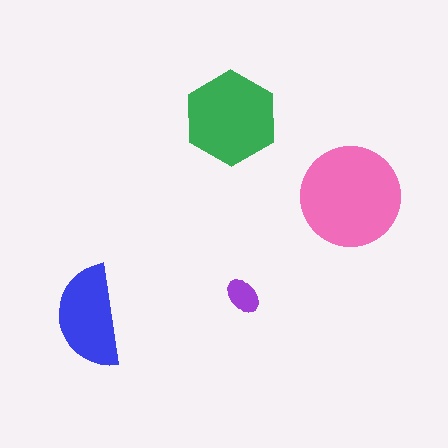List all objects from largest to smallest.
The pink circle, the green hexagon, the blue semicircle, the purple ellipse.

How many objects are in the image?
There are 4 objects in the image.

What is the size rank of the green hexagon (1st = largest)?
2nd.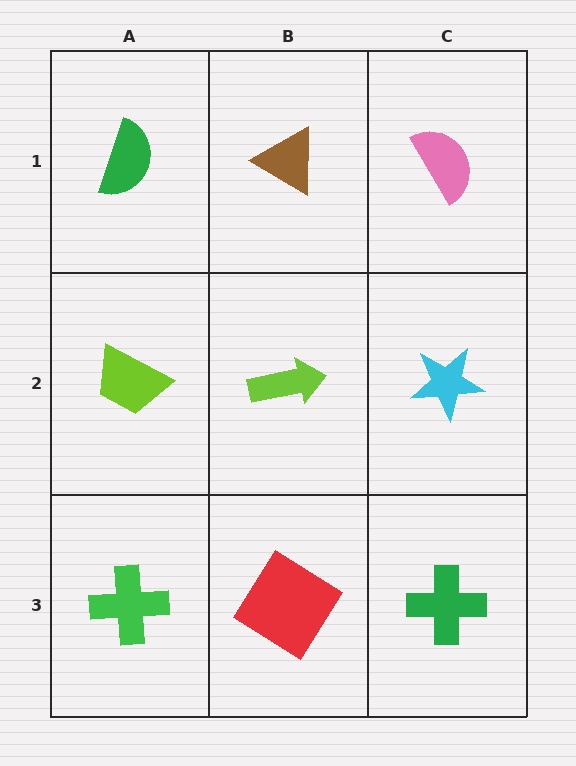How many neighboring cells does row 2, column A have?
3.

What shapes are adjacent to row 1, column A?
A lime trapezoid (row 2, column A), a brown triangle (row 1, column B).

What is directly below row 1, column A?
A lime trapezoid.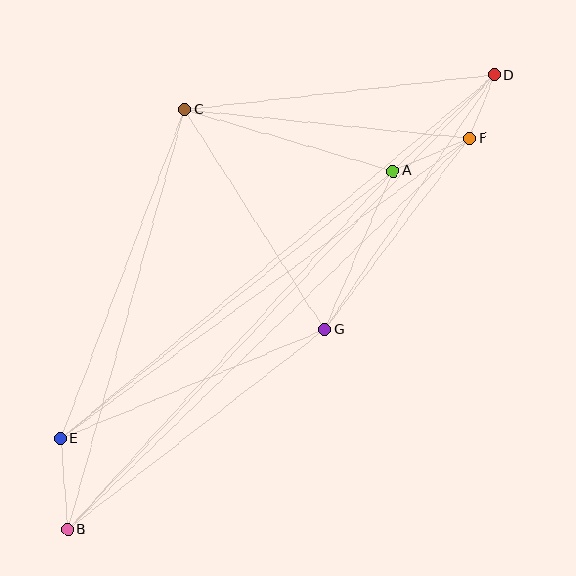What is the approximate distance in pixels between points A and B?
The distance between A and B is approximately 484 pixels.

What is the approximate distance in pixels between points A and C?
The distance between A and C is approximately 217 pixels.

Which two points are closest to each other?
Points D and F are closest to each other.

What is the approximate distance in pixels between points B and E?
The distance between B and E is approximately 91 pixels.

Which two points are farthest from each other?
Points B and D are farthest from each other.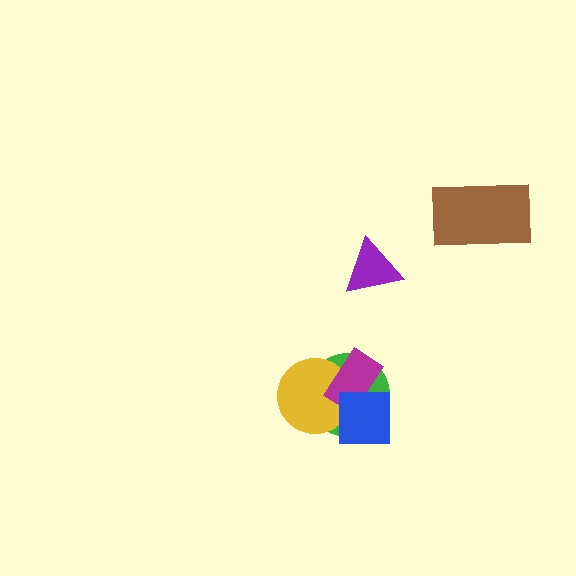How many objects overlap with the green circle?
3 objects overlap with the green circle.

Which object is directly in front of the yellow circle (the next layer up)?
The magenta rectangle is directly in front of the yellow circle.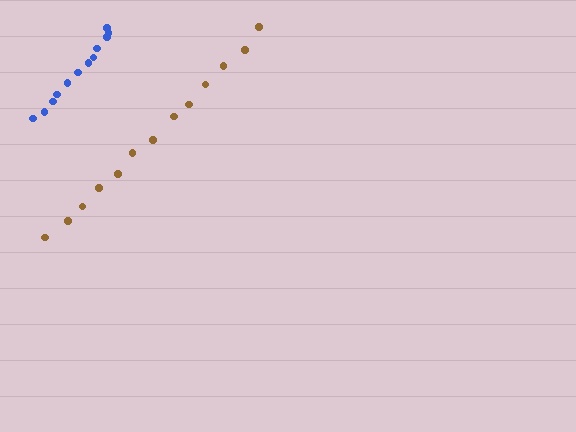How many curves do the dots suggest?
There are 2 distinct paths.